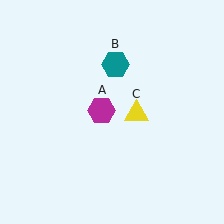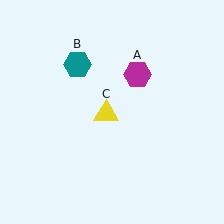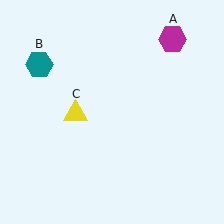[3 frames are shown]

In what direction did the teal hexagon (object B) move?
The teal hexagon (object B) moved left.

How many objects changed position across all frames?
3 objects changed position: magenta hexagon (object A), teal hexagon (object B), yellow triangle (object C).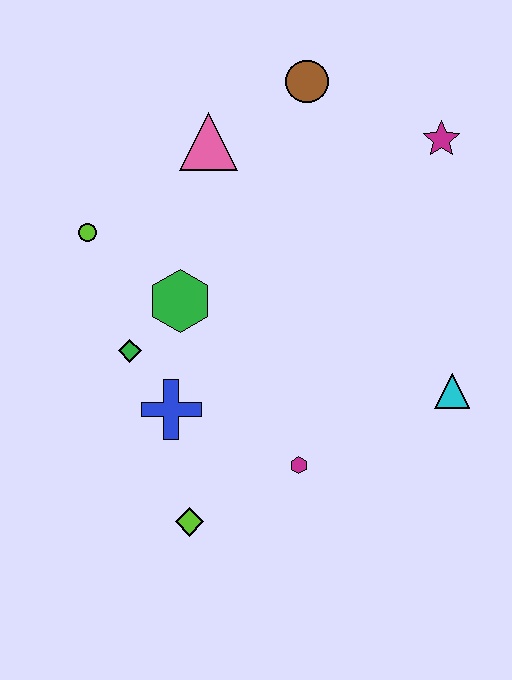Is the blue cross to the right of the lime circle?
Yes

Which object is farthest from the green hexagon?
The magenta star is farthest from the green hexagon.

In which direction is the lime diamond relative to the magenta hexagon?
The lime diamond is to the left of the magenta hexagon.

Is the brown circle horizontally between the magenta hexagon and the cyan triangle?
Yes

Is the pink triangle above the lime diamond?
Yes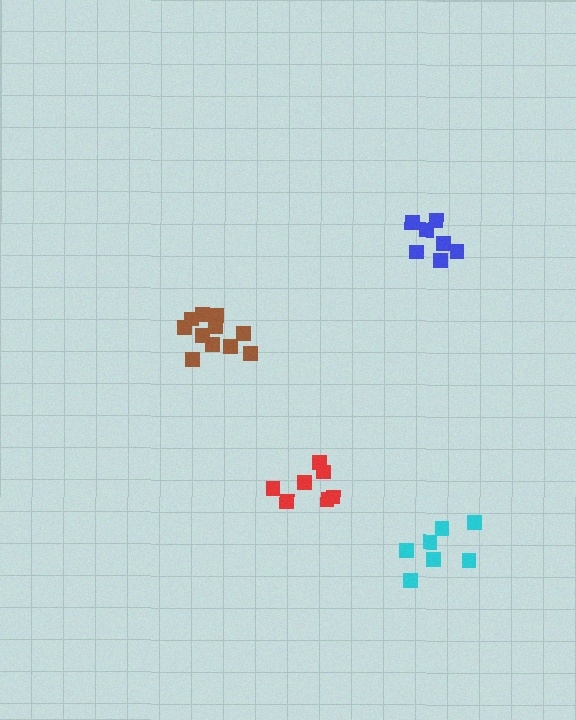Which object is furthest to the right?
The cyan cluster is rightmost.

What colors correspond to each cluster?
The clusters are colored: brown, red, blue, cyan.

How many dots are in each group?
Group 1: 11 dots, Group 2: 7 dots, Group 3: 7 dots, Group 4: 7 dots (32 total).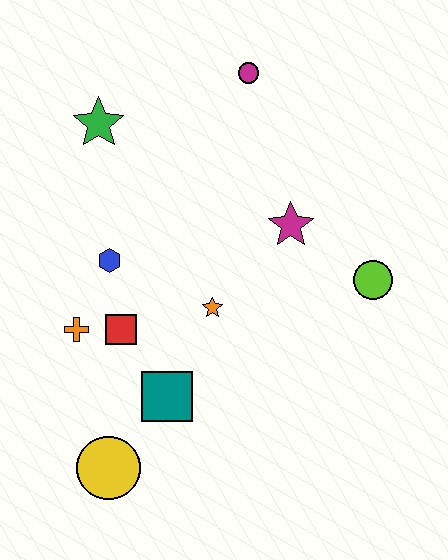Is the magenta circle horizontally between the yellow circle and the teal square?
No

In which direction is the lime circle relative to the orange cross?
The lime circle is to the right of the orange cross.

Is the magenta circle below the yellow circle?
No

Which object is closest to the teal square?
The red square is closest to the teal square.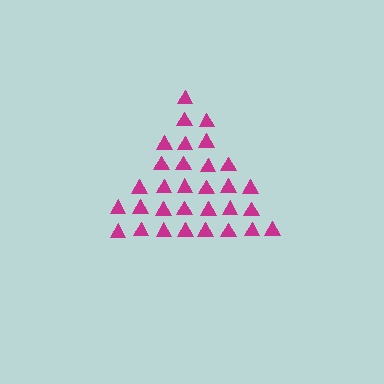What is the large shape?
The large shape is a triangle.